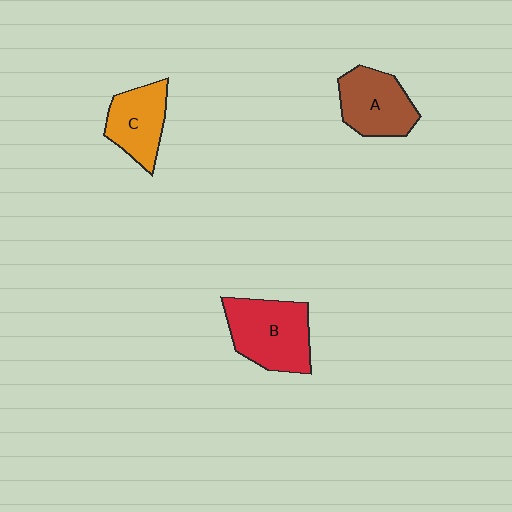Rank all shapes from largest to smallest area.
From largest to smallest: B (red), A (brown), C (orange).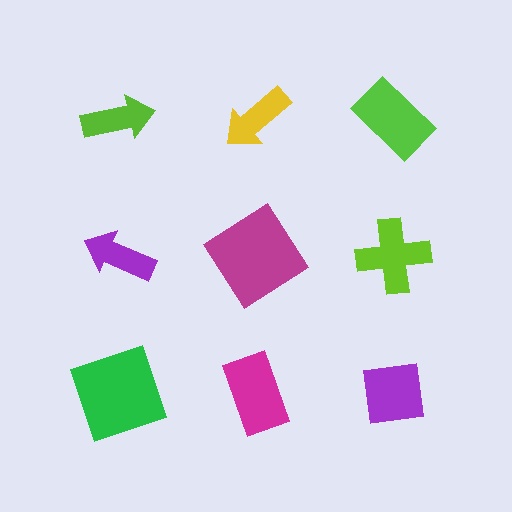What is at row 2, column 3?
A lime cross.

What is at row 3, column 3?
A purple square.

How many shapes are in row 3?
3 shapes.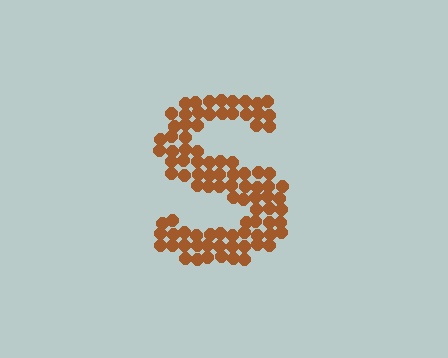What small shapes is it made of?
It is made of small circles.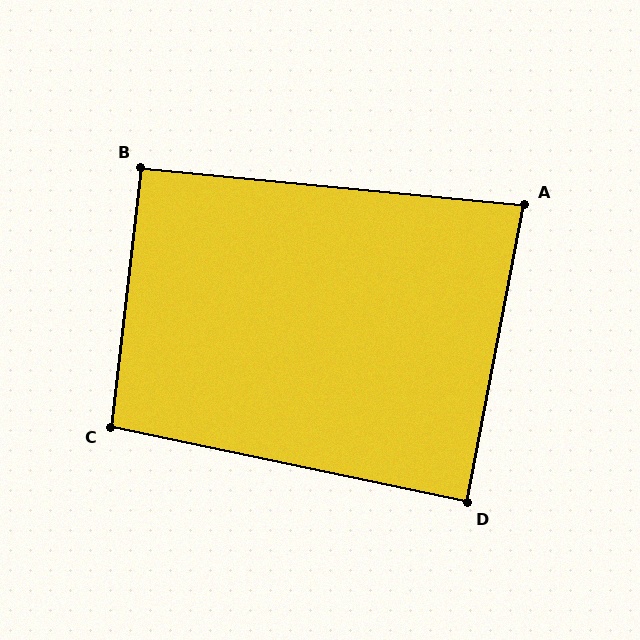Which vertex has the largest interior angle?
C, at approximately 95 degrees.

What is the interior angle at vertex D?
Approximately 89 degrees (approximately right).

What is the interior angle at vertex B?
Approximately 91 degrees (approximately right).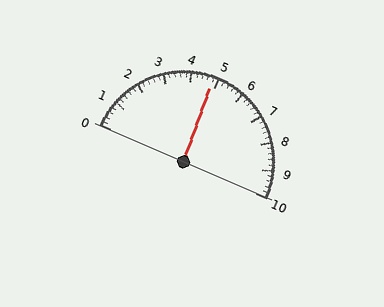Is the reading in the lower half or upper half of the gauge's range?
The reading is in the lower half of the range (0 to 10).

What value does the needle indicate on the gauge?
The needle indicates approximately 4.8.